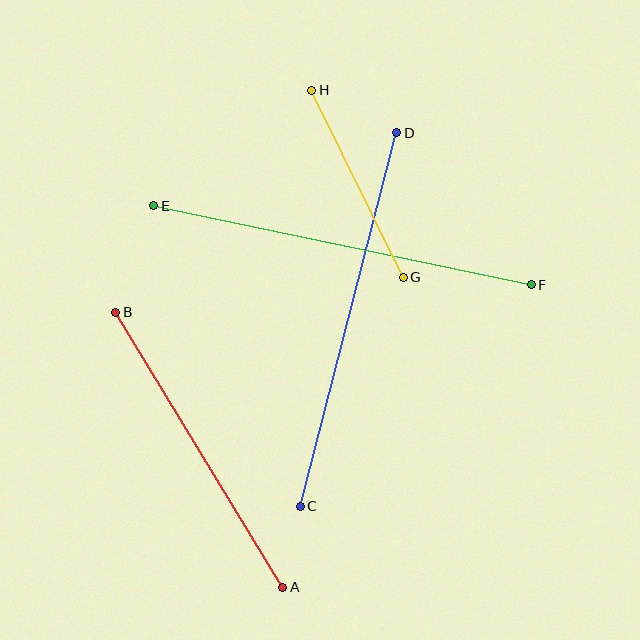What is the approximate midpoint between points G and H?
The midpoint is at approximately (357, 184) pixels.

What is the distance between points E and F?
The distance is approximately 386 pixels.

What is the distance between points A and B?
The distance is approximately 322 pixels.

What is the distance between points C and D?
The distance is approximately 386 pixels.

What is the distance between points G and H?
The distance is approximately 208 pixels.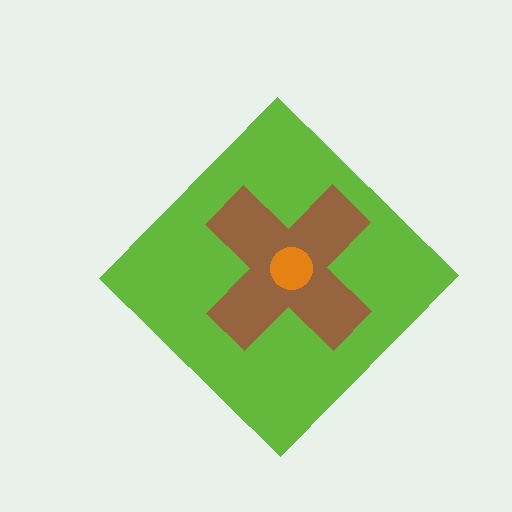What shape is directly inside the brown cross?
The orange circle.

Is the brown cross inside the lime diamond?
Yes.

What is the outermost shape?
The lime diamond.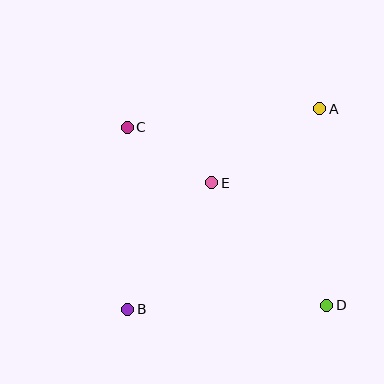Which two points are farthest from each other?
Points A and B are farthest from each other.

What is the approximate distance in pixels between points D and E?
The distance between D and E is approximately 168 pixels.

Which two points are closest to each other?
Points C and E are closest to each other.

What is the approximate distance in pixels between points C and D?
The distance between C and D is approximately 267 pixels.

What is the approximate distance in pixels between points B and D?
The distance between B and D is approximately 199 pixels.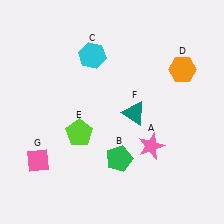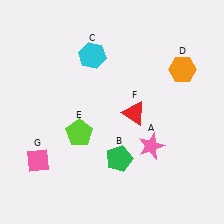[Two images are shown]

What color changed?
The triangle (F) changed from teal in Image 1 to red in Image 2.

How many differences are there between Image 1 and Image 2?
There is 1 difference between the two images.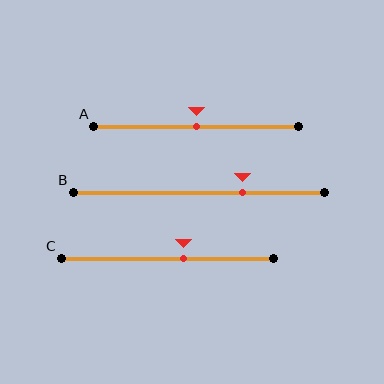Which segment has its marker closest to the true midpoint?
Segment A has its marker closest to the true midpoint.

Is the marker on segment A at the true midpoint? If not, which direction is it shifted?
Yes, the marker on segment A is at the true midpoint.